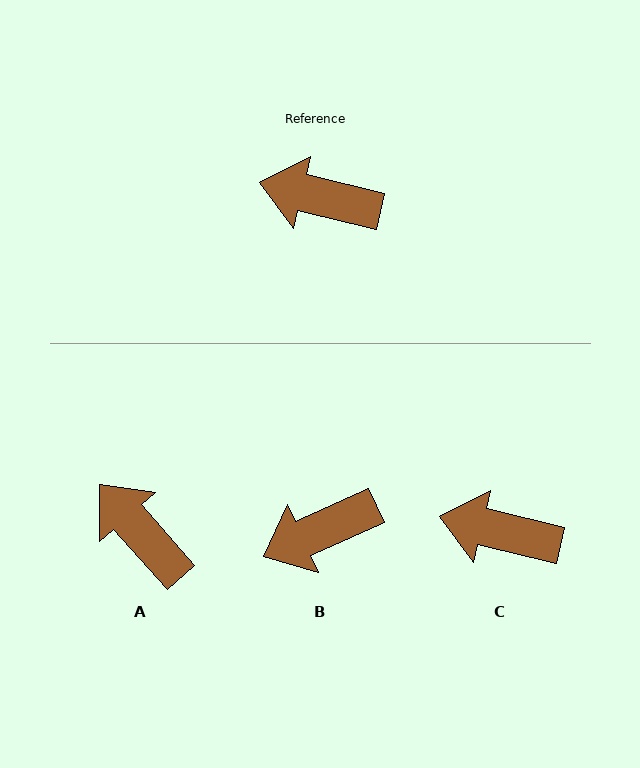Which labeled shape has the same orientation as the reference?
C.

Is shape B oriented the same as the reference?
No, it is off by about 38 degrees.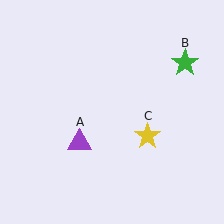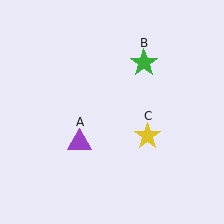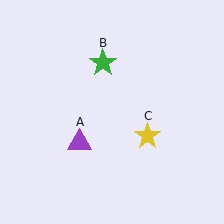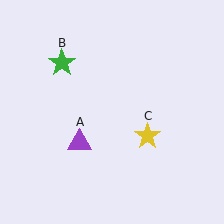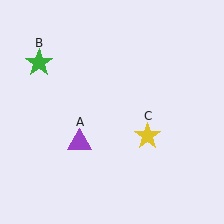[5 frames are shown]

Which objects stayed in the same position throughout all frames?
Purple triangle (object A) and yellow star (object C) remained stationary.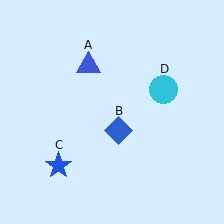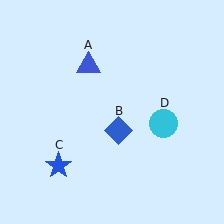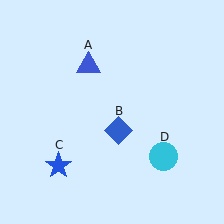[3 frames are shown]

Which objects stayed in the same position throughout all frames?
Blue triangle (object A) and blue diamond (object B) and blue star (object C) remained stationary.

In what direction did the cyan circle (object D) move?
The cyan circle (object D) moved down.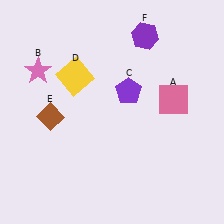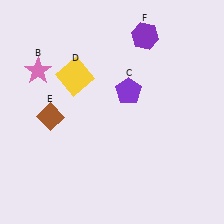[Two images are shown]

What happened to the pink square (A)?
The pink square (A) was removed in Image 2. It was in the top-right area of Image 1.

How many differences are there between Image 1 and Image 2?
There is 1 difference between the two images.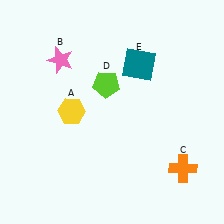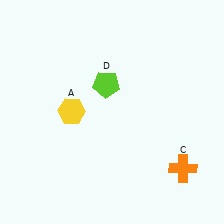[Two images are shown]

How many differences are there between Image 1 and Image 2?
There are 2 differences between the two images.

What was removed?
The teal square (E), the pink star (B) were removed in Image 2.